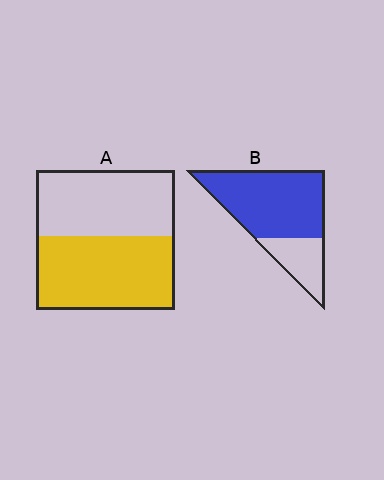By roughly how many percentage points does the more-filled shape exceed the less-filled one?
By roughly 20 percentage points (B over A).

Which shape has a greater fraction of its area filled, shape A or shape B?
Shape B.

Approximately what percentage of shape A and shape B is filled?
A is approximately 55% and B is approximately 75%.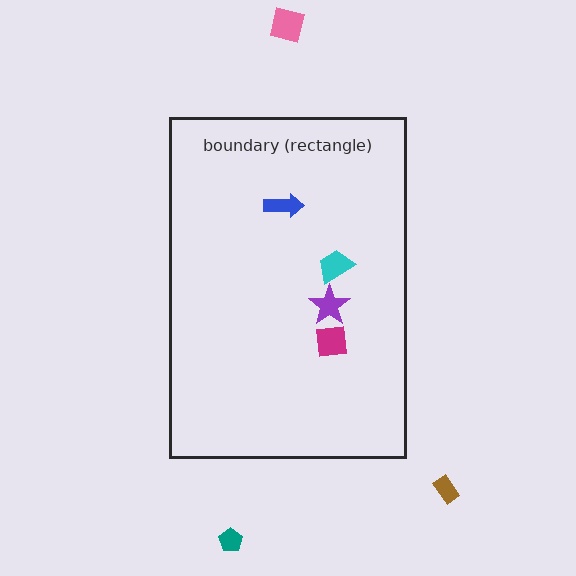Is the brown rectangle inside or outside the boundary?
Outside.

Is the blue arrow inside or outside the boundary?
Inside.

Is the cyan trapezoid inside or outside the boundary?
Inside.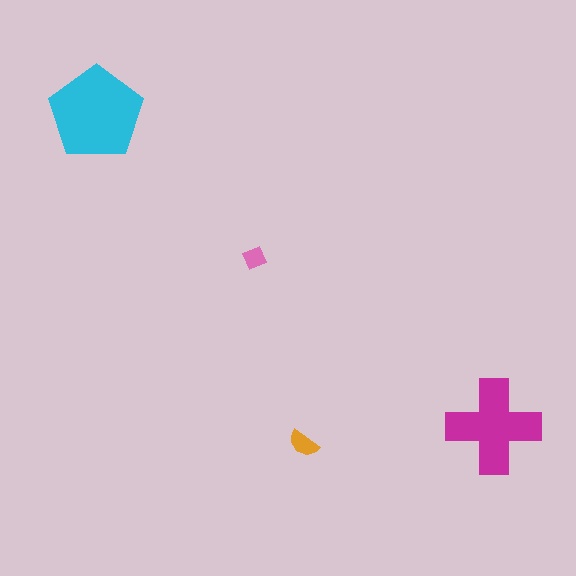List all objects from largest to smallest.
The cyan pentagon, the magenta cross, the orange semicircle, the pink diamond.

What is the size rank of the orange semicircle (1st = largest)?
3rd.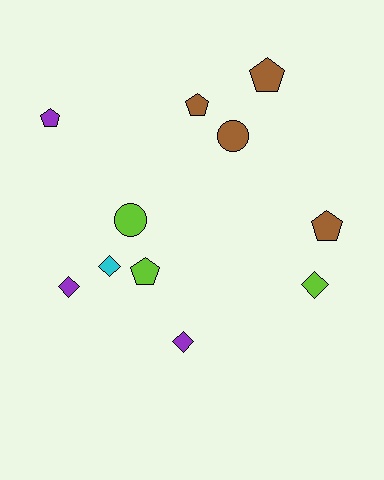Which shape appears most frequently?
Pentagon, with 5 objects.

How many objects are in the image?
There are 11 objects.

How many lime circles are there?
There is 1 lime circle.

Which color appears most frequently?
Brown, with 4 objects.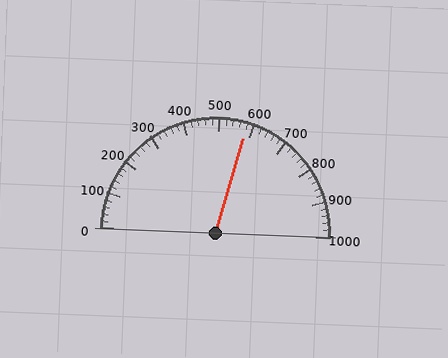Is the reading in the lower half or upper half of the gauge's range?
The reading is in the upper half of the range (0 to 1000).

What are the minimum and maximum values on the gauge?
The gauge ranges from 0 to 1000.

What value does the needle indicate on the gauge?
The needle indicates approximately 580.